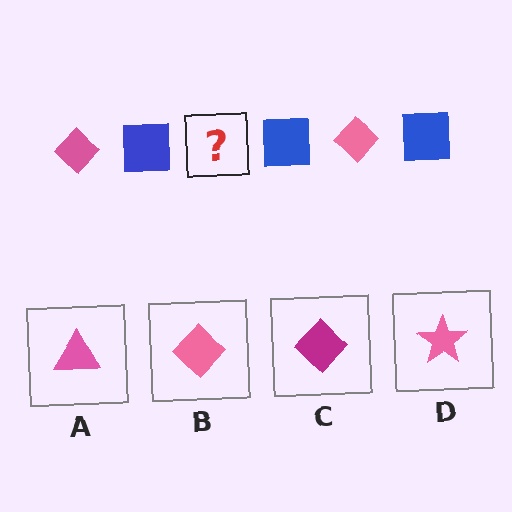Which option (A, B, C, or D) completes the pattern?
B.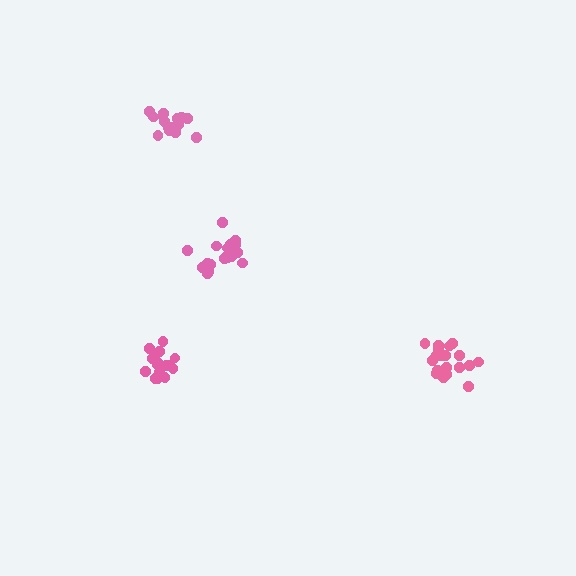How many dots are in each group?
Group 1: 16 dots, Group 2: 19 dots, Group 3: 20 dots, Group 4: 15 dots (70 total).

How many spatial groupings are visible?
There are 4 spatial groupings.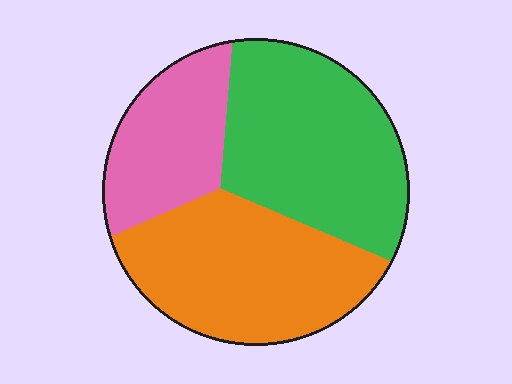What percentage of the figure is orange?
Orange takes up about three eighths (3/8) of the figure.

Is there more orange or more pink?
Orange.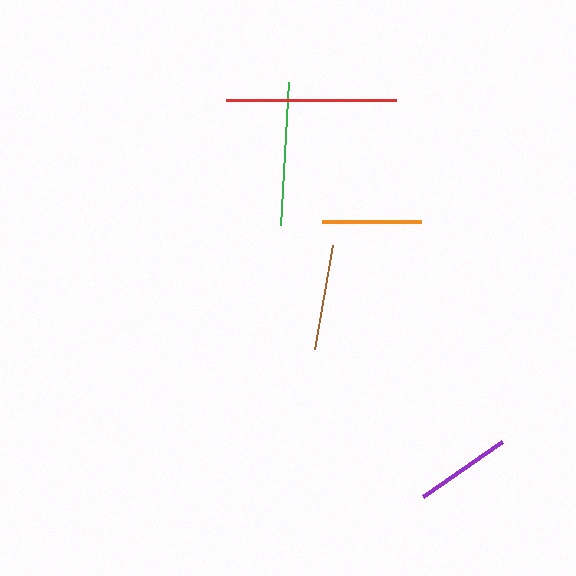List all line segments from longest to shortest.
From longest to shortest: red, green, brown, orange, purple.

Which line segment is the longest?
The red line is the longest at approximately 170 pixels.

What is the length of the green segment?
The green segment is approximately 143 pixels long.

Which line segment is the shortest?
The purple line is the shortest at approximately 96 pixels.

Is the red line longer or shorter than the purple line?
The red line is longer than the purple line.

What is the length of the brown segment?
The brown segment is approximately 105 pixels long.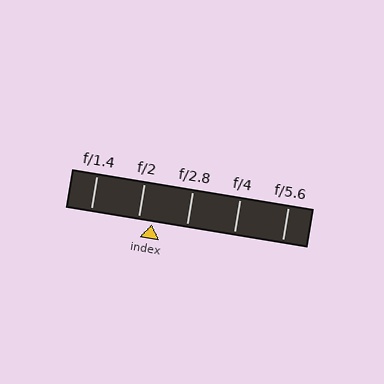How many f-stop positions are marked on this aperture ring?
There are 5 f-stop positions marked.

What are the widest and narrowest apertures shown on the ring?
The widest aperture shown is f/1.4 and the narrowest is f/5.6.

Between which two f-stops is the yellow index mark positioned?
The index mark is between f/2 and f/2.8.